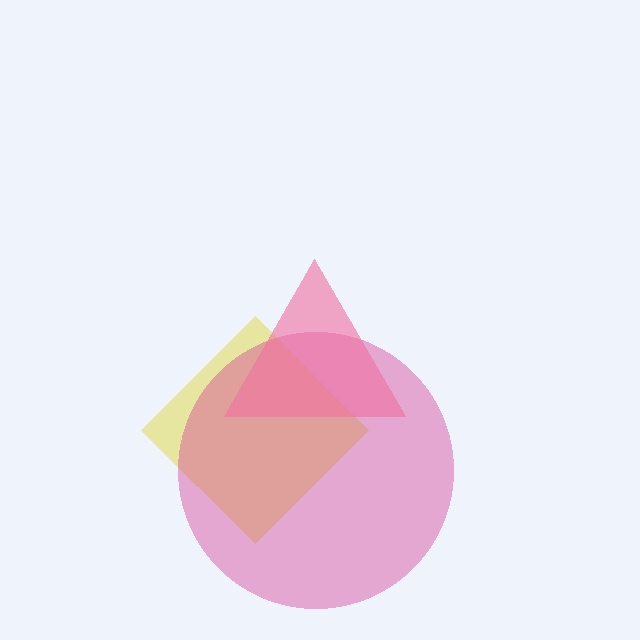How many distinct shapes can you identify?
There are 3 distinct shapes: a yellow diamond, a magenta circle, a pink triangle.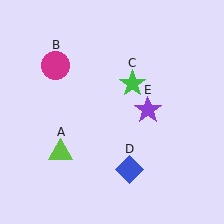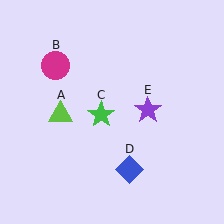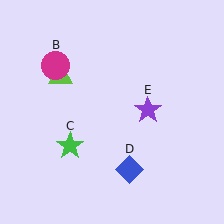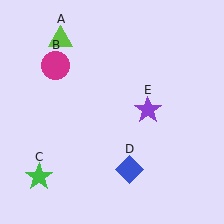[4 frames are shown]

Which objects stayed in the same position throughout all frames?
Magenta circle (object B) and blue diamond (object D) and purple star (object E) remained stationary.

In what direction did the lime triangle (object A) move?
The lime triangle (object A) moved up.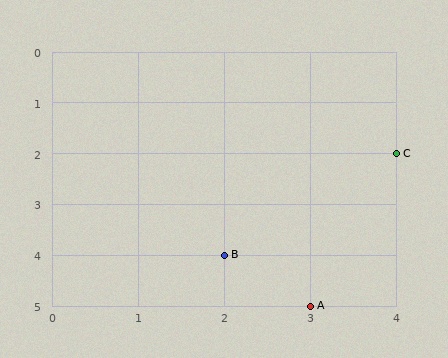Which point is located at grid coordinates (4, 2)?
Point C is at (4, 2).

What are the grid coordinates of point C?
Point C is at grid coordinates (4, 2).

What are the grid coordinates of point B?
Point B is at grid coordinates (2, 4).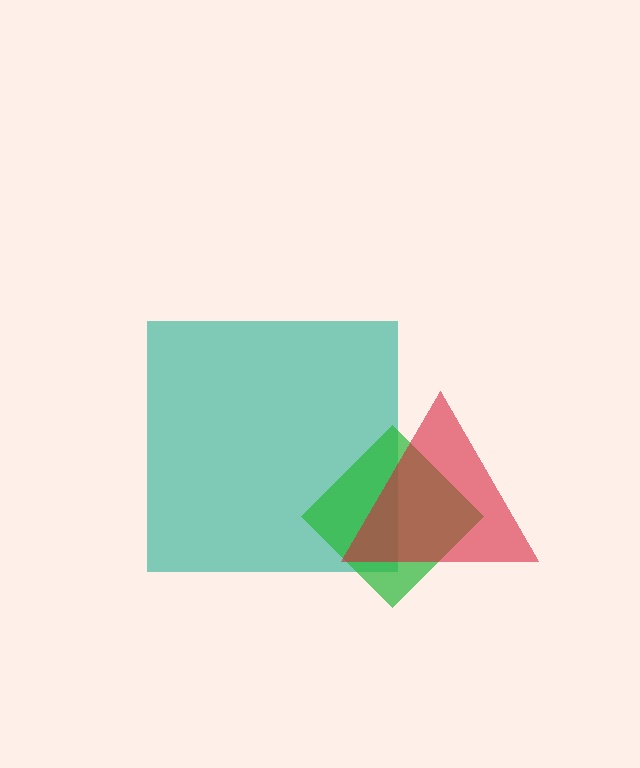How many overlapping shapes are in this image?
There are 3 overlapping shapes in the image.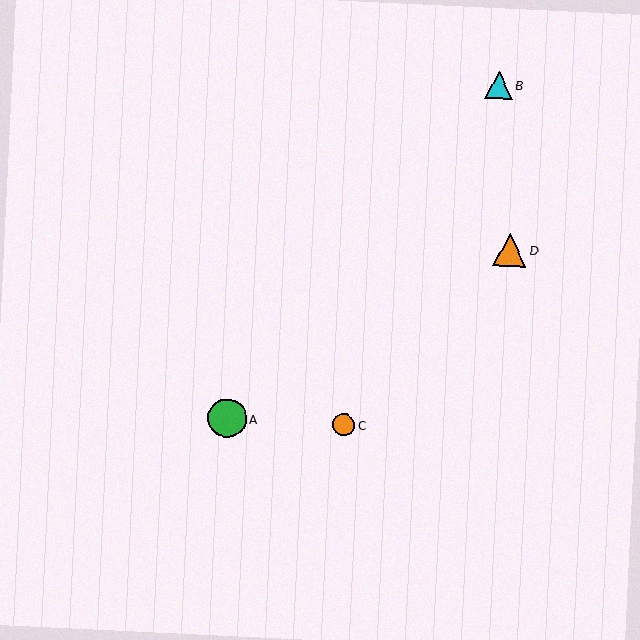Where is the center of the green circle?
The center of the green circle is at (227, 418).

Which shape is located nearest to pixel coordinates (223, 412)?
The green circle (labeled A) at (227, 418) is nearest to that location.